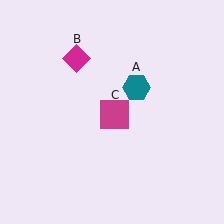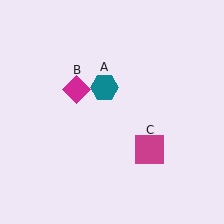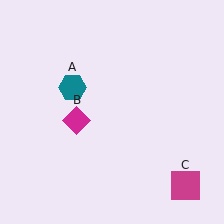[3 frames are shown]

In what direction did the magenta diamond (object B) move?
The magenta diamond (object B) moved down.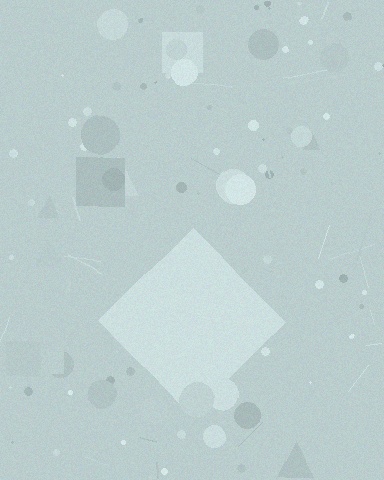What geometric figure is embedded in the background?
A diamond is embedded in the background.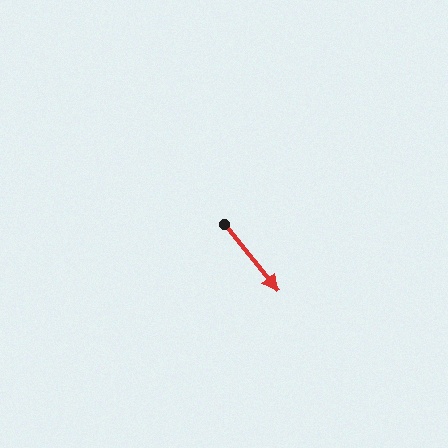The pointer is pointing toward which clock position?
Roughly 5 o'clock.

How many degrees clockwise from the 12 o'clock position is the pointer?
Approximately 141 degrees.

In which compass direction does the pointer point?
Southeast.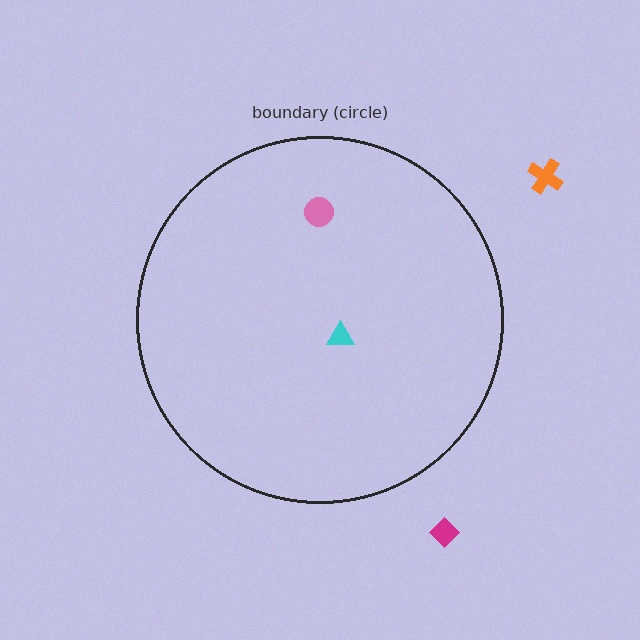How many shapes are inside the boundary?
2 inside, 2 outside.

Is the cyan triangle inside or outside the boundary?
Inside.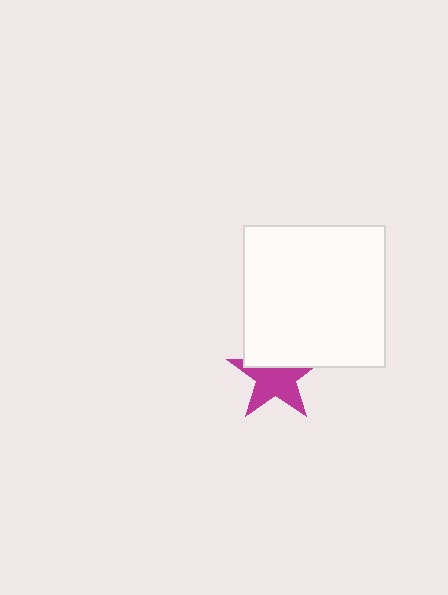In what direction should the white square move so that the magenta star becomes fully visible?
The white square should move up. That is the shortest direction to clear the overlap and leave the magenta star fully visible.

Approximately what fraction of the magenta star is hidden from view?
Roughly 34% of the magenta star is hidden behind the white square.